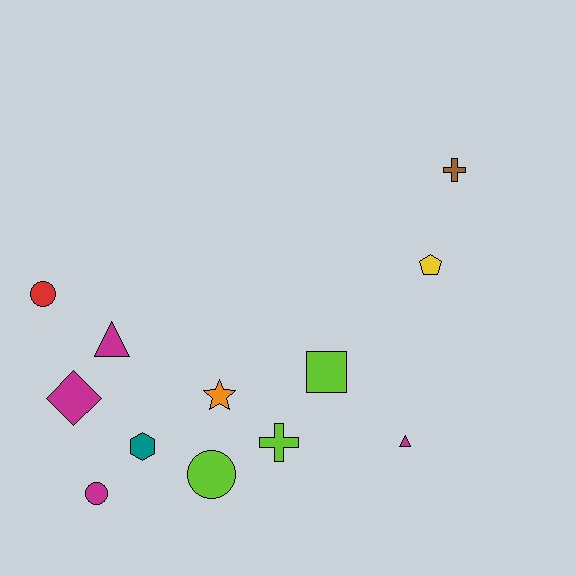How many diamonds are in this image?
There is 1 diamond.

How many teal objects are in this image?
There is 1 teal object.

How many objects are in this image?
There are 12 objects.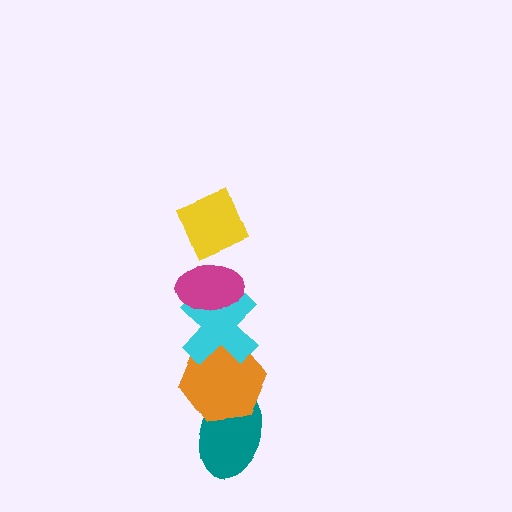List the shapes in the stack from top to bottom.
From top to bottom: the yellow diamond, the magenta ellipse, the cyan cross, the orange hexagon, the teal ellipse.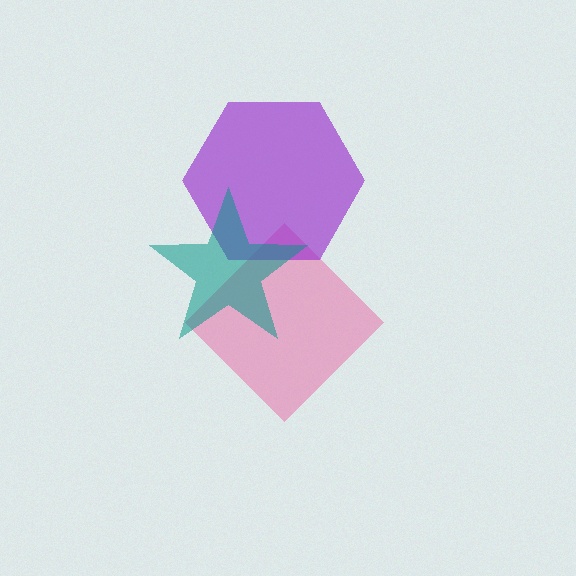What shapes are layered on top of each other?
The layered shapes are: a pink diamond, a purple hexagon, a teal star.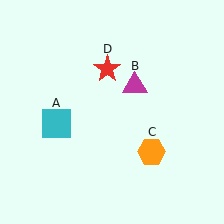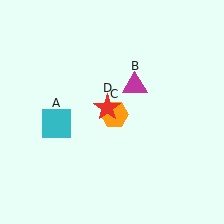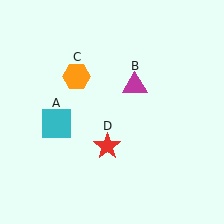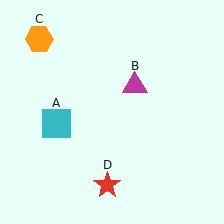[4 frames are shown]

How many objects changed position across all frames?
2 objects changed position: orange hexagon (object C), red star (object D).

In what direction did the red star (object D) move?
The red star (object D) moved down.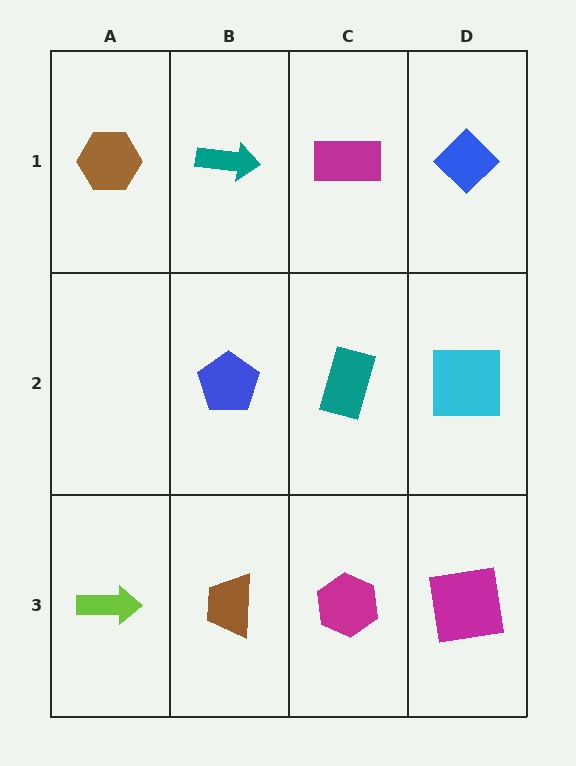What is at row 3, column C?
A magenta hexagon.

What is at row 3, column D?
A magenta square.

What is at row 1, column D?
A blue diamond.